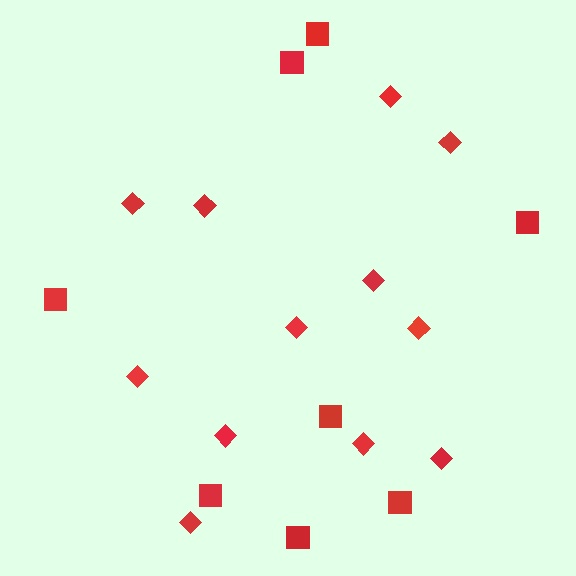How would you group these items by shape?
There are 2 groups: one group of squares (8) and one group of diamonds (12).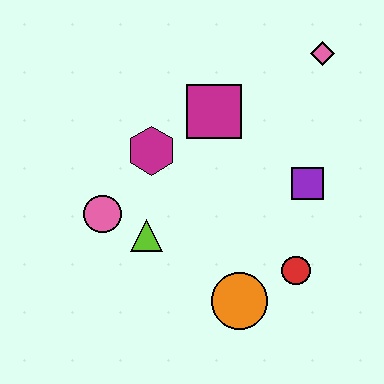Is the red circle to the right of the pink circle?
Yes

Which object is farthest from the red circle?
The pink diamond is farthest from the red circle.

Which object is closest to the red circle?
The orange circle is closest to the red circle.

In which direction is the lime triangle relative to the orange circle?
The lime triangle is to the left of the orange circle.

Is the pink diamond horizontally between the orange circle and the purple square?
No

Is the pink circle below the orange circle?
No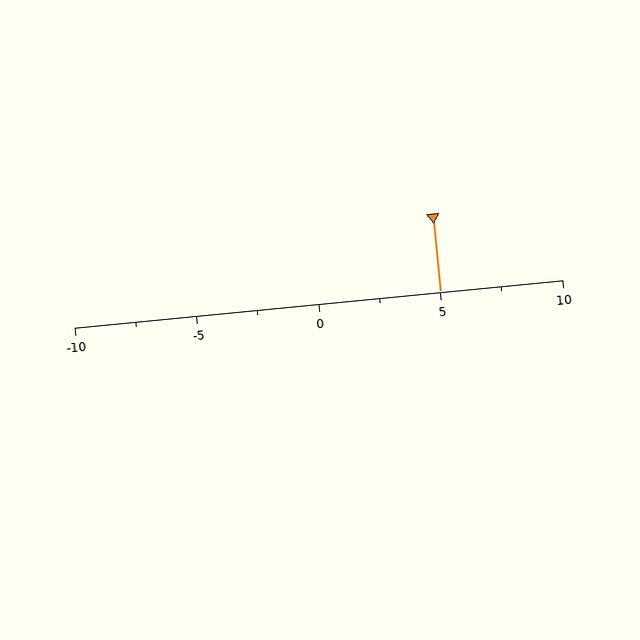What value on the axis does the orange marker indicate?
The marker indicates approximately 5.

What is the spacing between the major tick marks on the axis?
The major ticks are spaced 5 apart.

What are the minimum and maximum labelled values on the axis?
The axis runs from -10 to 10.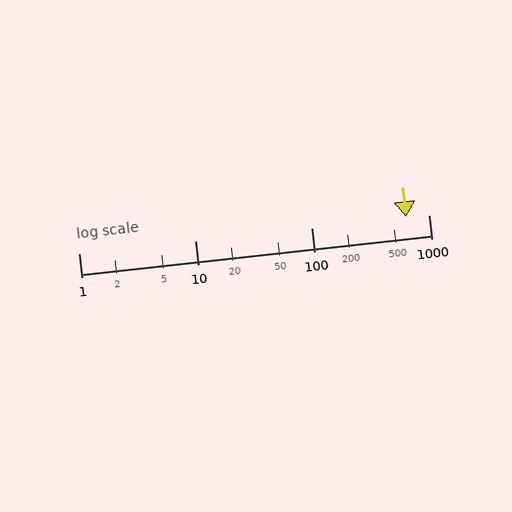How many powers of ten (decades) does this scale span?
The scale spans 3 decades, from 1 to 1000.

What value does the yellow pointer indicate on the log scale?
The pointer indicates approximately 640.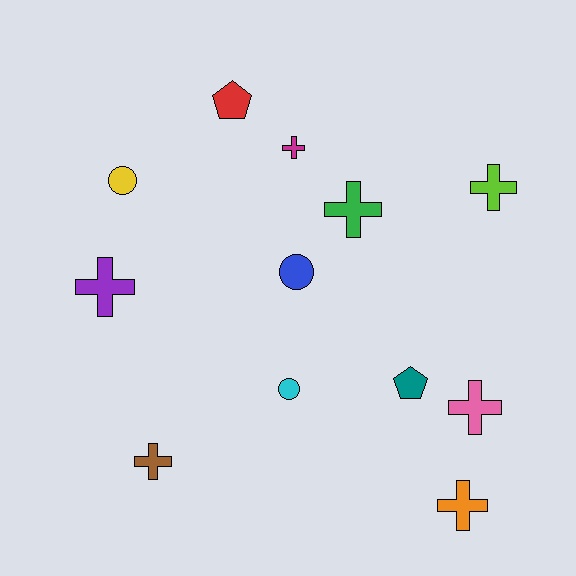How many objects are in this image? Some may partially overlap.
There are 12 objects.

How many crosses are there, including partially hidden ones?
There are 7 crosses.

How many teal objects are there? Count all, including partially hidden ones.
There is 1 teal object.